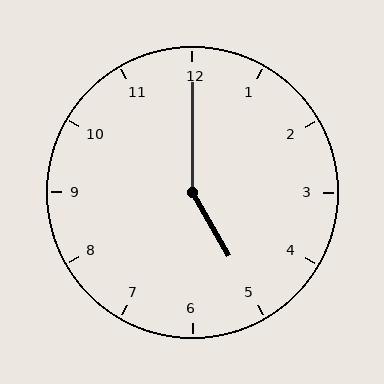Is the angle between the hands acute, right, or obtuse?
It is obtuse.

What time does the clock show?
5:00.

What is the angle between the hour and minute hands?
Approximately 150 degrees.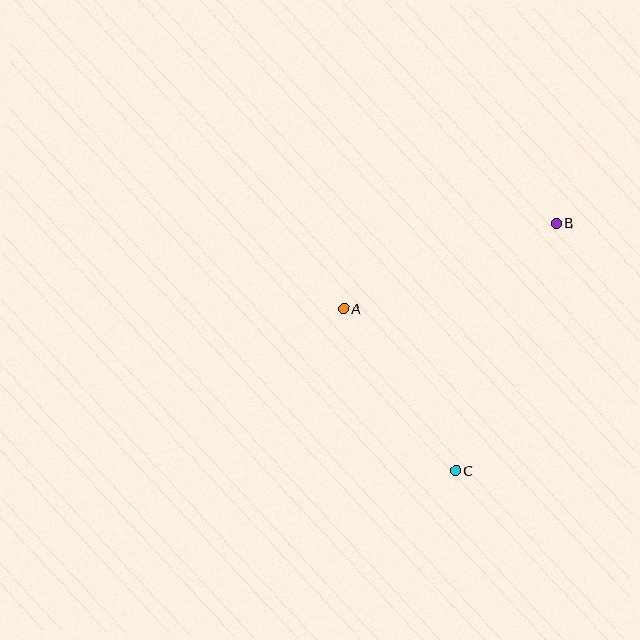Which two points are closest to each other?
Points A and C are closest to each other.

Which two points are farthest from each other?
Points B and C are farthest from each other.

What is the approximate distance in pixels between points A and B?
The distance between A and B is approximately 229 pixels.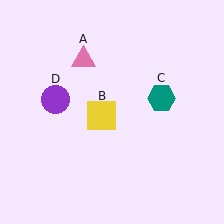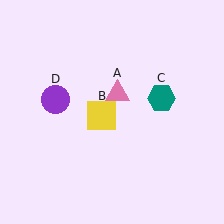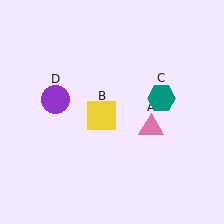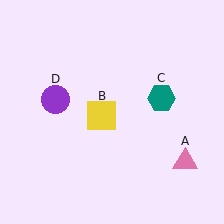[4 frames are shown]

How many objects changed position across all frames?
1 object changed position: pink triangle (object A).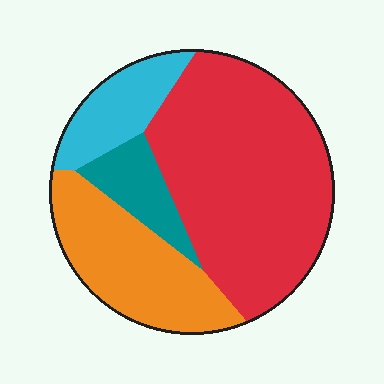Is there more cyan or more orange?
Orange.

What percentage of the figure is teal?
Teal covers about 10% of the figure.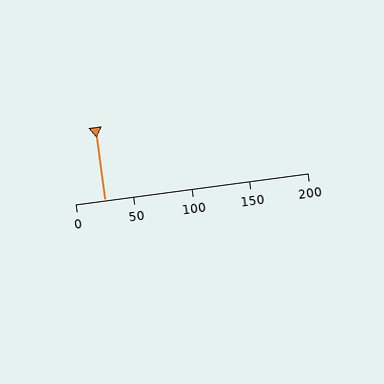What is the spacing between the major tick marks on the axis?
The major ticks are spaced 50 apart.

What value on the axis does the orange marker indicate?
The marker indicates approximately 25.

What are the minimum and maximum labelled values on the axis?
The axis runs from 0 to 200.